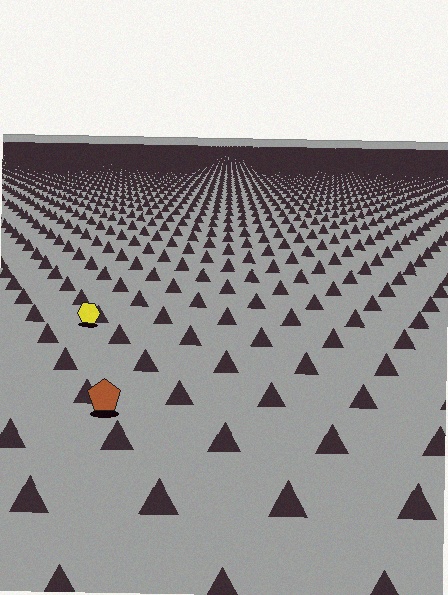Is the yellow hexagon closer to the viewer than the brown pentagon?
No. The brown pentagon is closer — you can tell from the texture gradient: the ground texture is coarser near it.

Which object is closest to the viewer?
The brown pentagon is closest. The texture marks near it are larger and more spread out.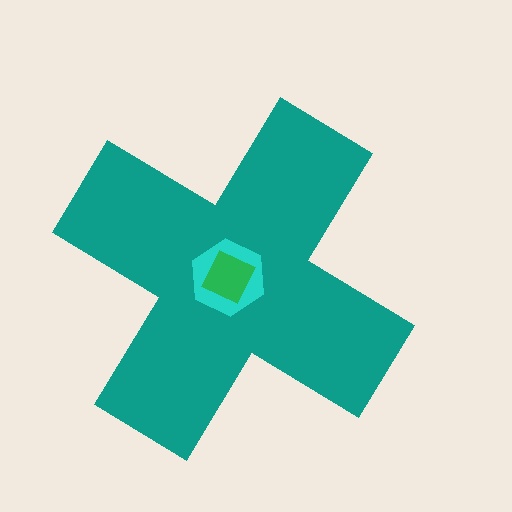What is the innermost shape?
The green diamond.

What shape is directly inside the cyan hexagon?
The green diamond.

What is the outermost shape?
The teal cross.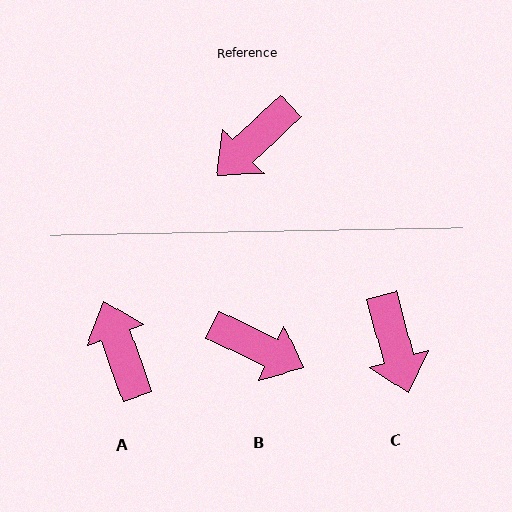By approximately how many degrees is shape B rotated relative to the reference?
Approximately 112 degrees counter-clockwise.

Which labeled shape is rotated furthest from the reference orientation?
A, about 113 degrees away.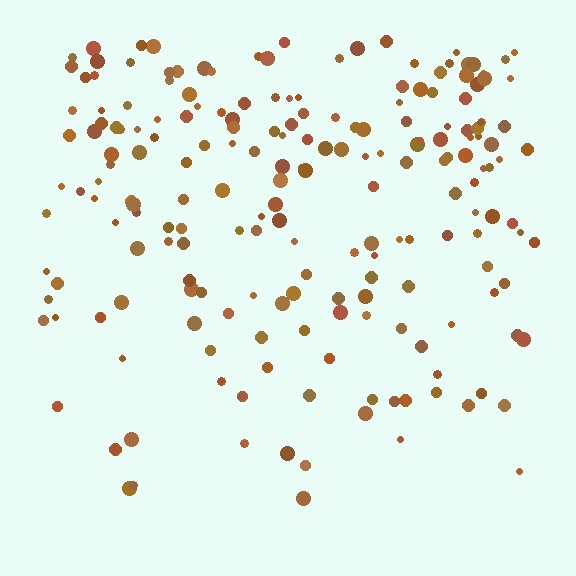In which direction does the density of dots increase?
From bottom to top, with the top side densest.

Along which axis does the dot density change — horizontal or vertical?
Vertical.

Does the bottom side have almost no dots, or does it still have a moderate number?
Still a moderate number, just noticeably fewer than the top.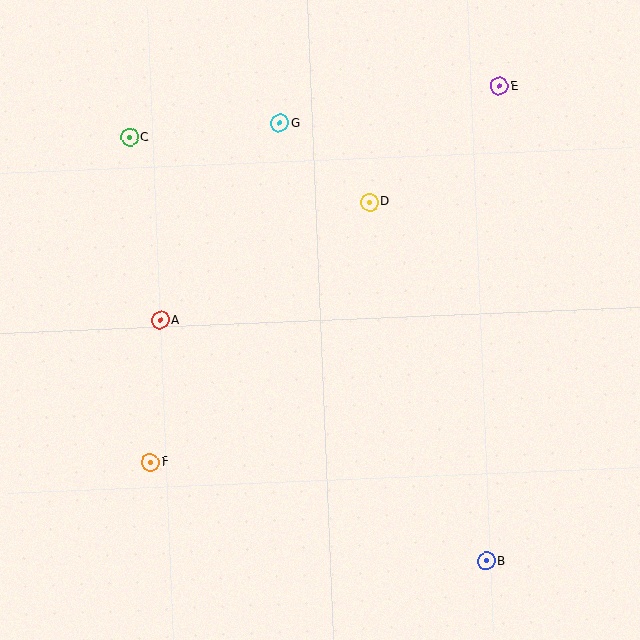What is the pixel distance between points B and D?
The distance between B and D is 378 pixels.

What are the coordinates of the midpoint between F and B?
The midpoint between F and B is at (318, 512).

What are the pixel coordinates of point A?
Point A is at (160, 320).